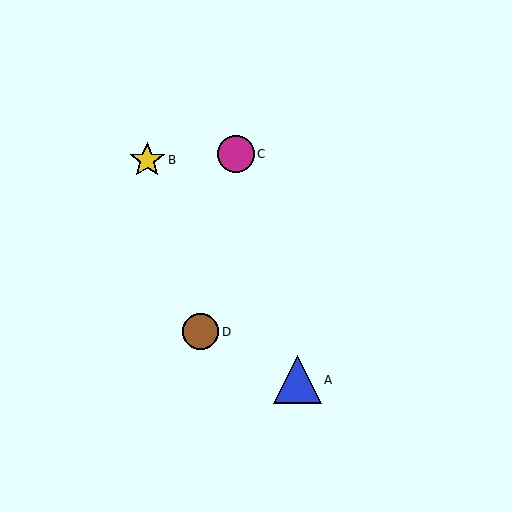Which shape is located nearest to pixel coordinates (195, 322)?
The brown circle (labeled D) at (200, 332) is nearest to that location.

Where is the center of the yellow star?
The center of the yellow star is at (147, 160).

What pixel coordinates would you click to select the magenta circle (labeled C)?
Click at (236, 154) to select the magenta circle C.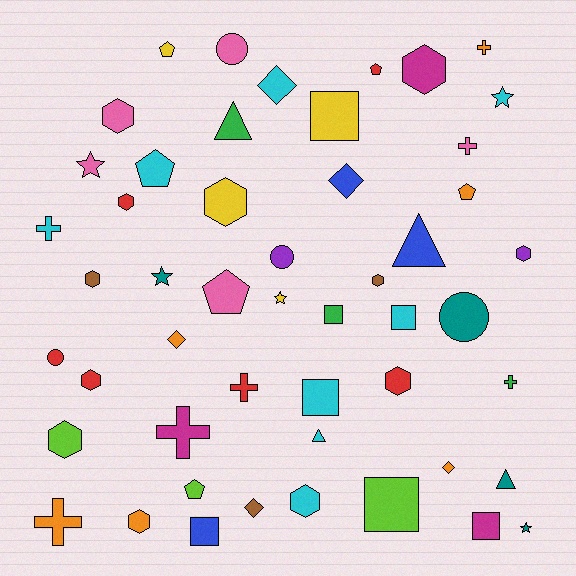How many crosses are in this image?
There are 7 crosses.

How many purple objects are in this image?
There are 2 purple objects.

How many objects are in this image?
There are 50 objects.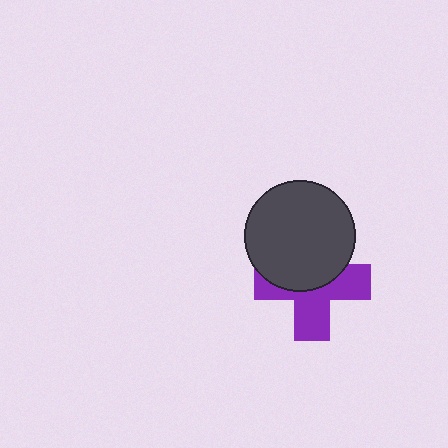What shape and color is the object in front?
The object in front is a dark gray circle.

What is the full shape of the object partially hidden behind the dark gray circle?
The partially hidden object is a purple cross.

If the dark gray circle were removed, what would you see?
You would see the complete purple cross.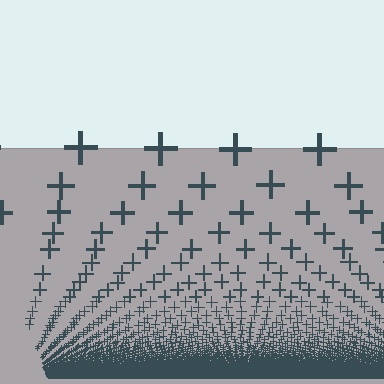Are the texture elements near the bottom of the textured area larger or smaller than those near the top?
Smaller. The gradient is inverted — elements near the bottom are smaller and denser.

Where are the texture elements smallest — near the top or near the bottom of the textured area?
Near the bottom.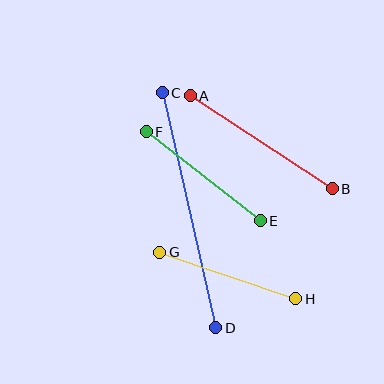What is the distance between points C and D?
The distance is approximately 241 pixels.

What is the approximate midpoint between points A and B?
The midpoint is at approximately (261, 142) pixels.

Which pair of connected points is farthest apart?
Points C and D are farthest apart.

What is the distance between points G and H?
The distance is approximately 144 pixels.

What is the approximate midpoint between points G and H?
The midpoint is at approximately (228, 276) pixels.